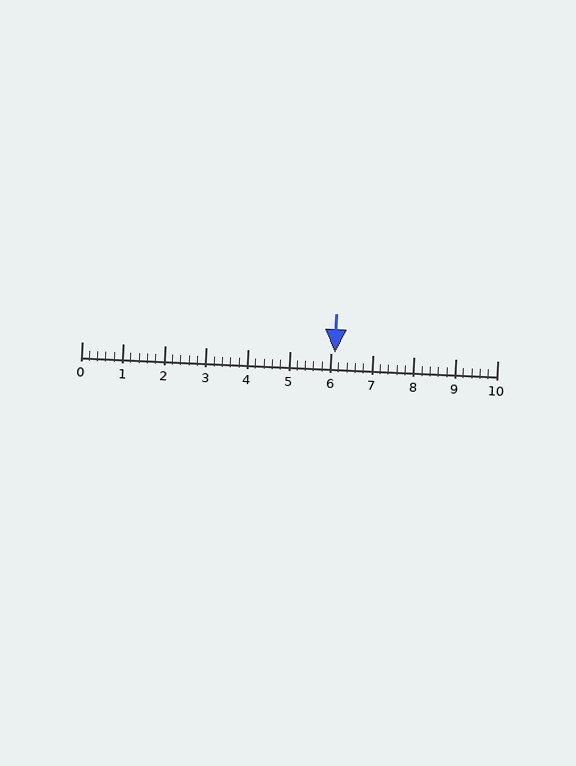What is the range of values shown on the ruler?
The ruler shows values from 0 to 10.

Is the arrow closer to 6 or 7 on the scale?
The arrow is closer to 6.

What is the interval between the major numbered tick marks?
The major tick marks are spaced 1 units apart.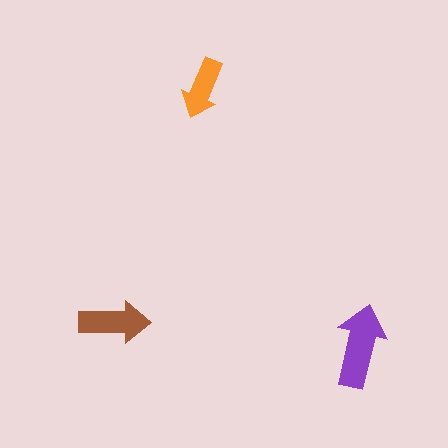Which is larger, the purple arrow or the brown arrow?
The purple one.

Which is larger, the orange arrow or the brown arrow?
The brown one.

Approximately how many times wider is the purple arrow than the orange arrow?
About 1.5 times wider.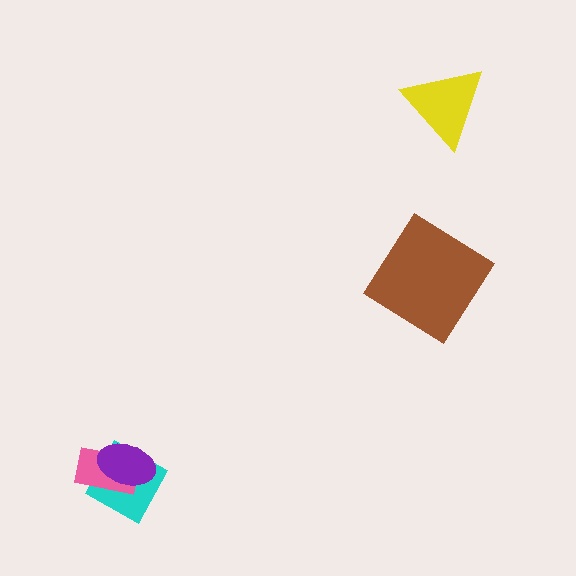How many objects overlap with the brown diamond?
0 objects overlap with the brown diamond.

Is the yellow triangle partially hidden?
No, no other shape covers it.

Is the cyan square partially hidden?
Yes, it is partially covered by another shape.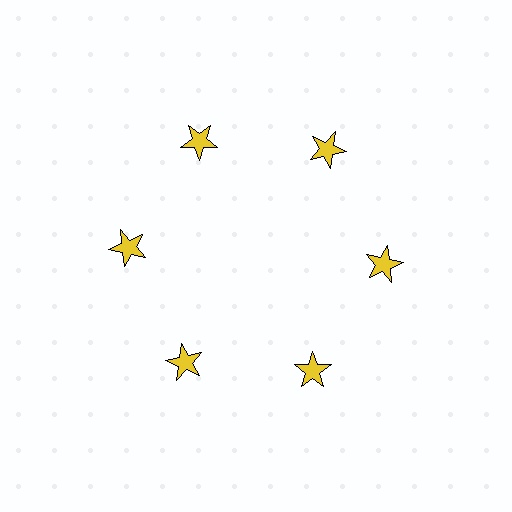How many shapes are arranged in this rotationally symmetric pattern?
There are 6 shapes, arranged in 6 groups of 1.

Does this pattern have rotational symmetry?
Yes, this pattern has 6-fold rotational symmetry. It looks the same after rotating 60 degrees around the center.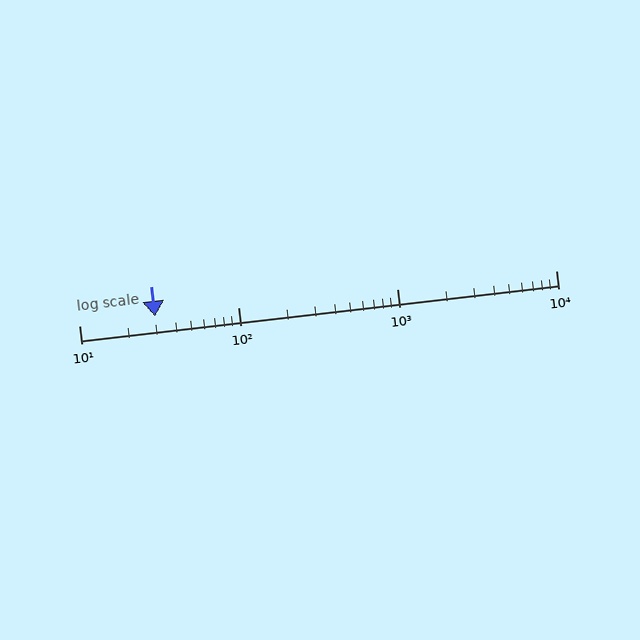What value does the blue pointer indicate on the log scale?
The pointer indicates approximately 30.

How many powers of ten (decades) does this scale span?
The scale spans 3 decades, from 10 to 10000.